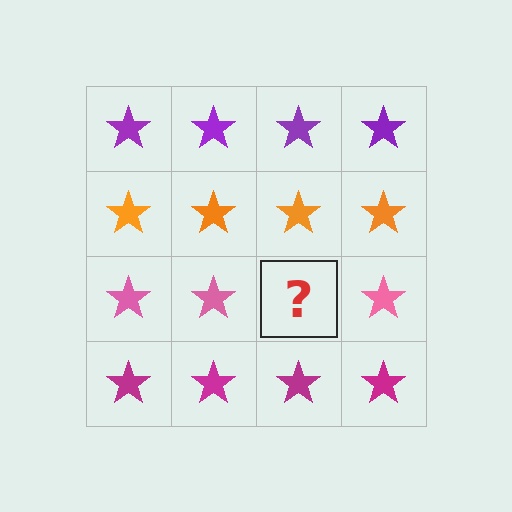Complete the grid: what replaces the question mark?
The question mark should be replaced with a pink star.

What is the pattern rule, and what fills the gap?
The rule is that each row has a consistent color. The gap should be filled with a pink star.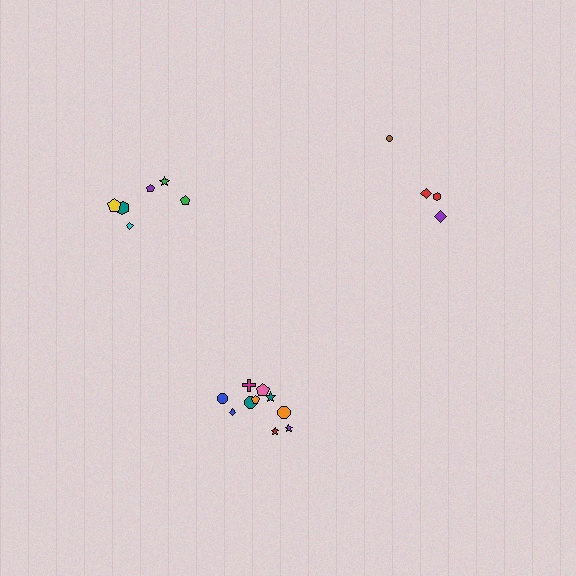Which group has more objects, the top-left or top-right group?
The top-left group.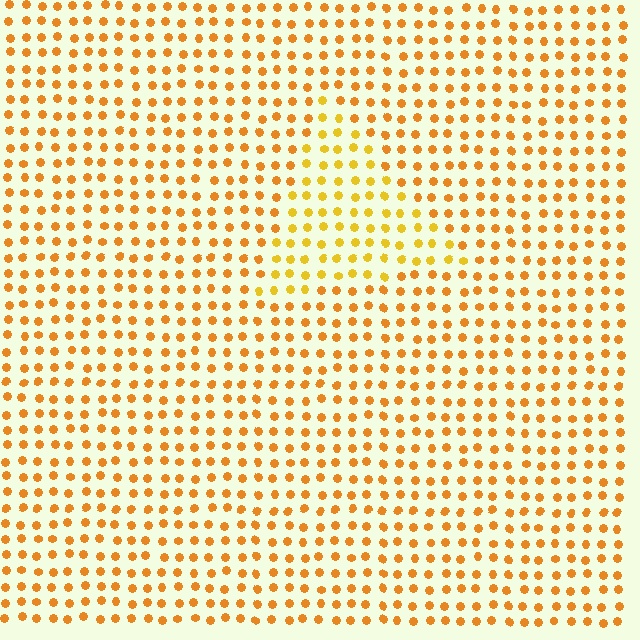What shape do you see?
I see a triangle.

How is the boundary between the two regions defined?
The boundary is defined purely by a slight shift in hue (about 19 degrees). Spacing, size, and orientation are identical on both sides.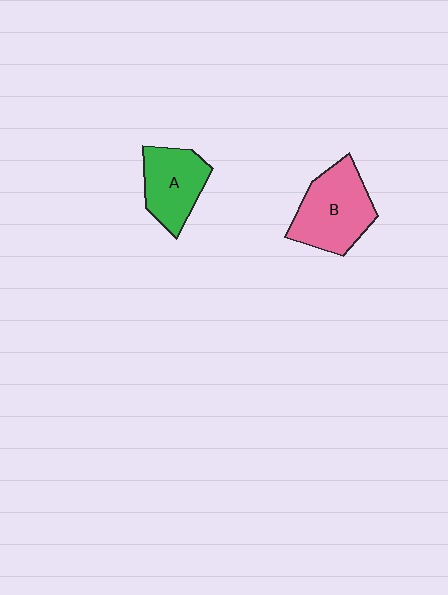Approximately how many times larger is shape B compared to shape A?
Approximately 1.3 times.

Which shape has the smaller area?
Shape A (green).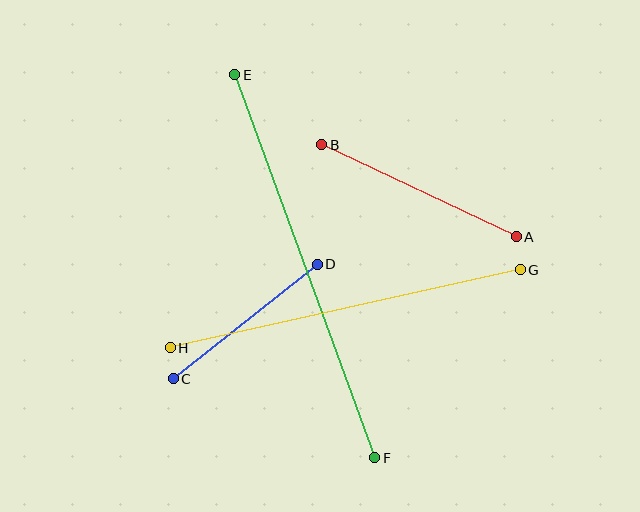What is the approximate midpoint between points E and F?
The midpoint is at approximately (305, 266) pixels.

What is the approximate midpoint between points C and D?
The midpoint is at approximately (245, 321) pixels.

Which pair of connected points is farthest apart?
Points E and F are farthest apart.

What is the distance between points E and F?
The distance is approximately 407 pixels.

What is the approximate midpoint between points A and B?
The midpoint is at approximately (419, 191) pixels.